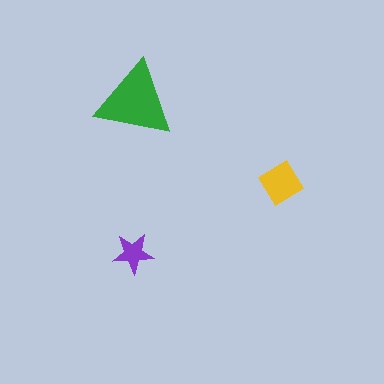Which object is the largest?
The green triangle.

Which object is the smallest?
The purple star.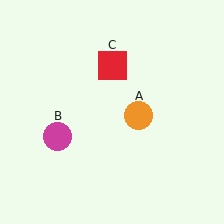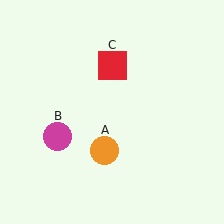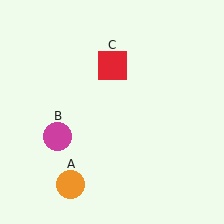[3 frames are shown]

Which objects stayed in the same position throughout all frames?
Magenta circle (object B) and red square (object C) remained stationary.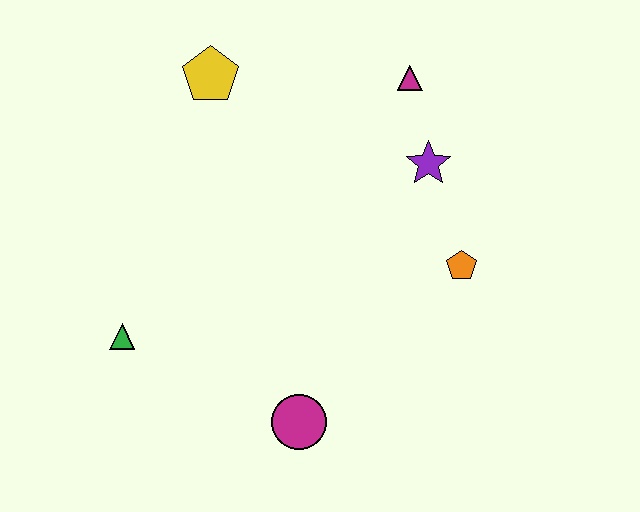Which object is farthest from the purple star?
The green triangle is farthest from the purple star.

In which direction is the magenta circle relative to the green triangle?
The magenta circle is to the right of the green triangle.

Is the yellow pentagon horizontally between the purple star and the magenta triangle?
No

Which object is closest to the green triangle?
The magenta circle is closest to the green triangle.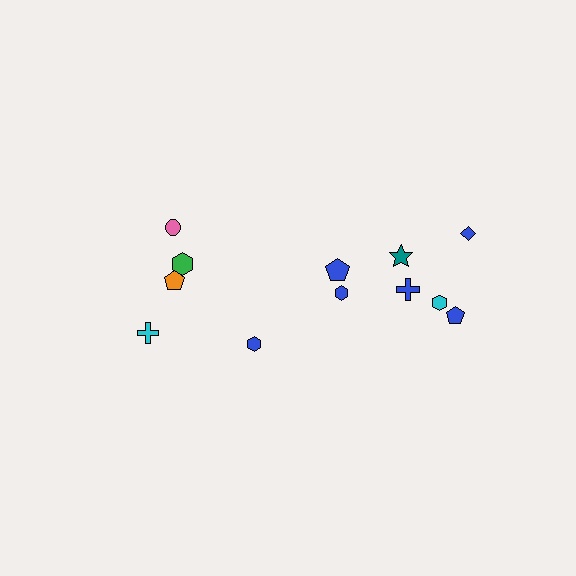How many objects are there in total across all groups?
There are 12 objects.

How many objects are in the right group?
There are 7 objects.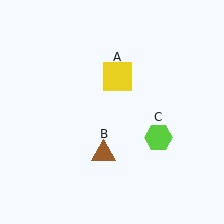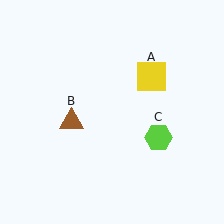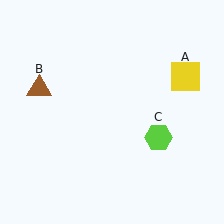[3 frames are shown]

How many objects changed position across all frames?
2 objects changed position: yellow square (object A), brown triangle (object B).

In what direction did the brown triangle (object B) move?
The brown triangle (object B) moved up and to the left.